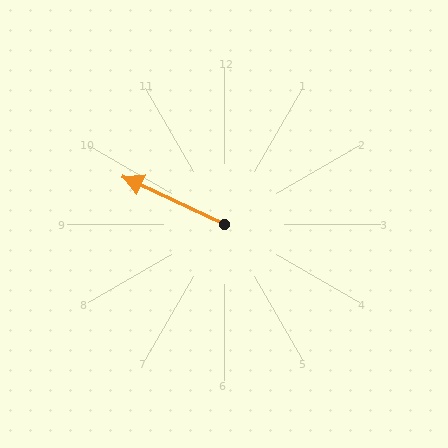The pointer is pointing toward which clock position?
Roughly 10 o'clock.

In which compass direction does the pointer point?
Northwest.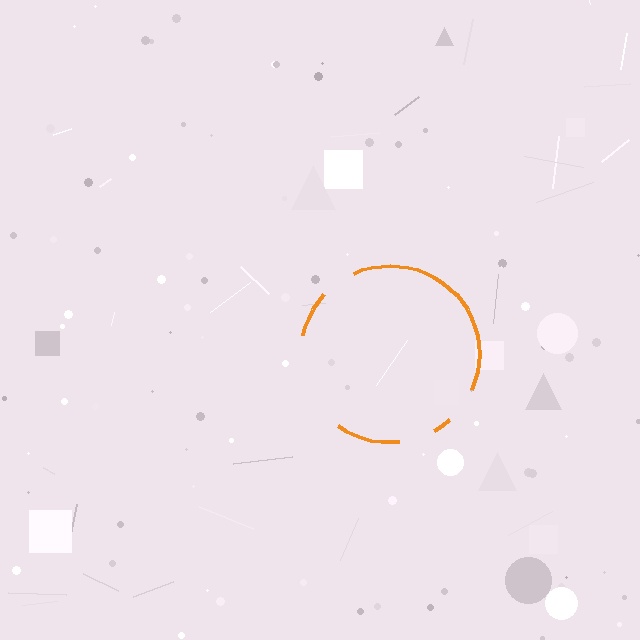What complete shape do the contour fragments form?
The contour fragments form a circle.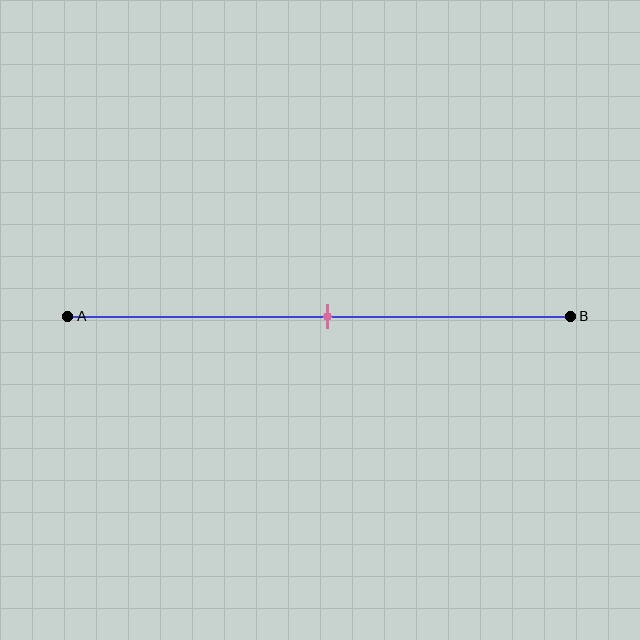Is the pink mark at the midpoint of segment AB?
Yes, the mark is approximately at the midpoint.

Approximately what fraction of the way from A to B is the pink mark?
The pink mark is approximately 50% of the way from A to B.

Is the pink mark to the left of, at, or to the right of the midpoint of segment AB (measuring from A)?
The pink mark is approximately at the midpoint of segment AB.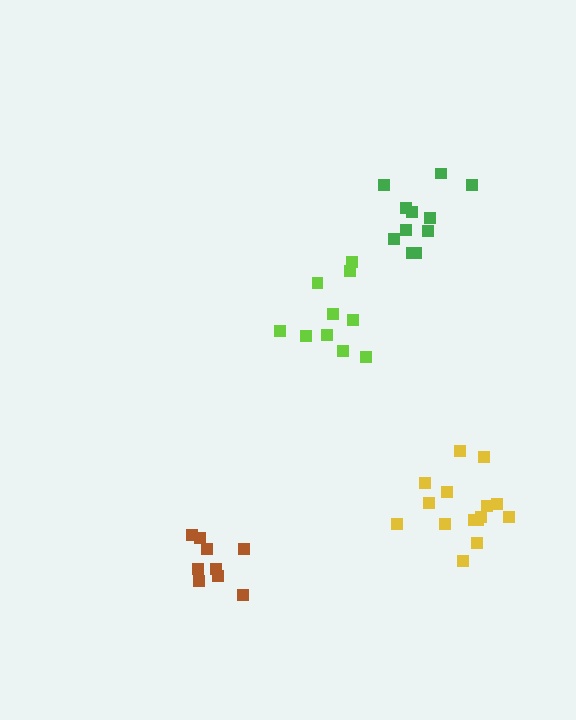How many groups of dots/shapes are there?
There are 4 groups.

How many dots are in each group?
Group 1: 10 dots, Group 2: 9 dots, Group 3: 15 dots, Group 4: 11 dots (45 total).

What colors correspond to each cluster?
The clusters are colored: lime, brown, yellow, green.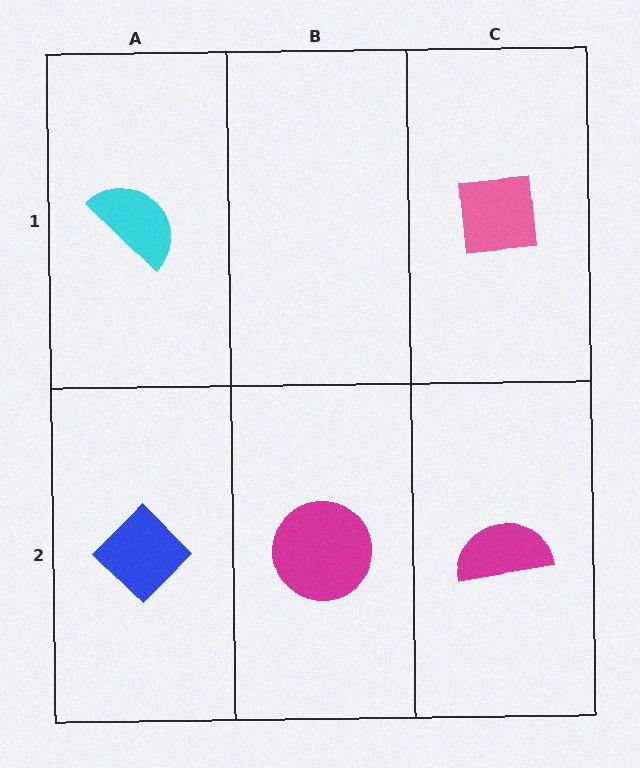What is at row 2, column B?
A magenta circle.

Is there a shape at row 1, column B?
No, that cell is empty.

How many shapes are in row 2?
3 shapes.